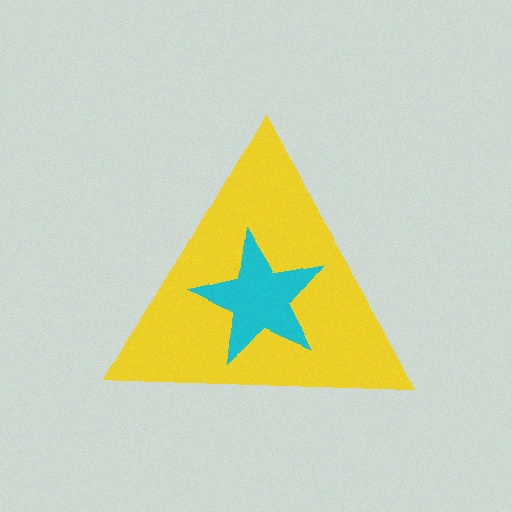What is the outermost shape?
The yellow triangle.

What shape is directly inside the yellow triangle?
The cyan star.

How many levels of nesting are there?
2.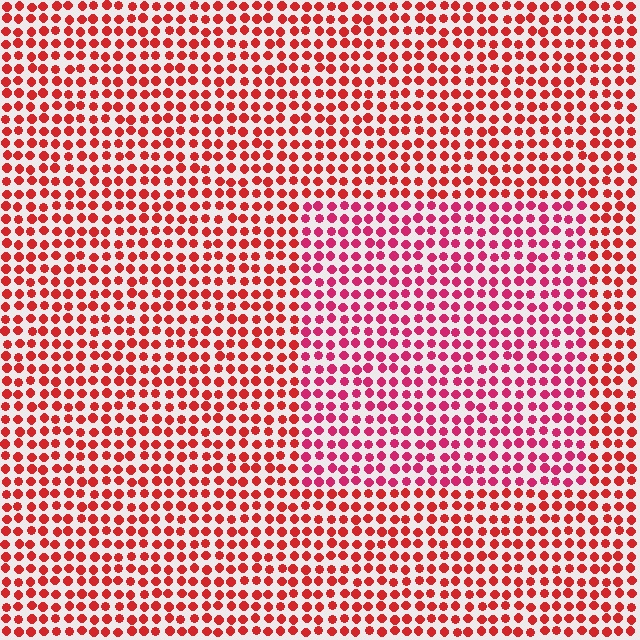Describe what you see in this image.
The image is filled with small red elements in a uniform arrangement. A rectangle-shaped region is visible where the elements are tinted to a slightly different hue, forming a subtle color boundary.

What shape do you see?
I see a rectangle.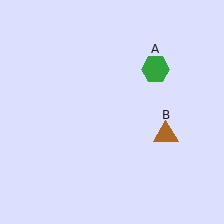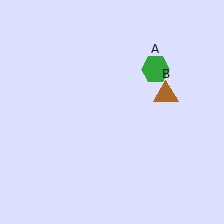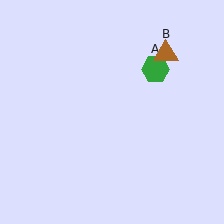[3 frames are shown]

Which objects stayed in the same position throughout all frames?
Green hexagon (object A) remained stationary.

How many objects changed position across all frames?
1 object changed position: brown triangle (object B).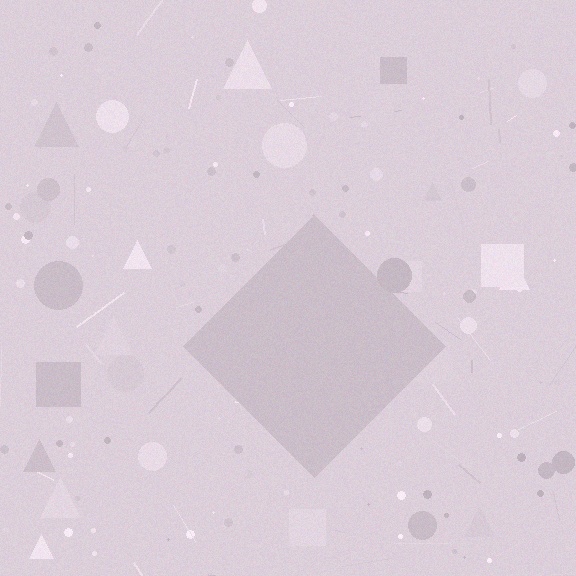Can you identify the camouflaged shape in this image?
The camouflaged shape is a diamond.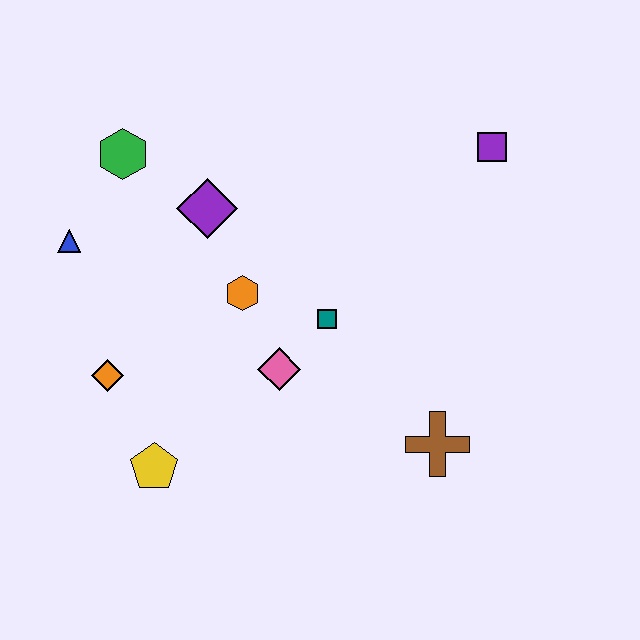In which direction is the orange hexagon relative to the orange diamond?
The orange hexagon is to the right of the orange diamond.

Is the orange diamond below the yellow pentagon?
No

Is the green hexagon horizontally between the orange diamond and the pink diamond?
Yes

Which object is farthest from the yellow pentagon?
The purple square is farthest from the yellow pentagon.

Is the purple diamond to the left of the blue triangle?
No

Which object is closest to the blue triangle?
The green hexagon is closest to the blue triangle.